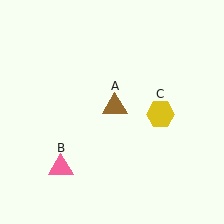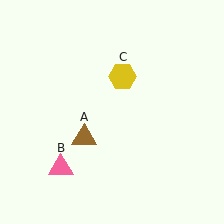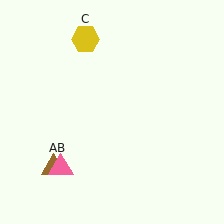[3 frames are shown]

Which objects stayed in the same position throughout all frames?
Pink triangle (object B) remained stationary.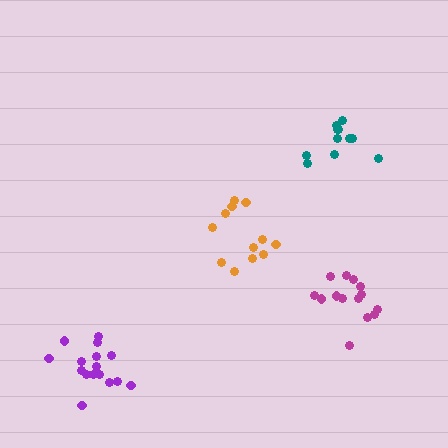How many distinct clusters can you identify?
There are 4 distinct clusters.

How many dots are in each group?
Group 1: 16 dots, Group 2: 11 dots, Group 3: 14 dots, Group 4: 12 dots (53 total).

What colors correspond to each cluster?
The clusters are colored: purple, teal, magenta, orange.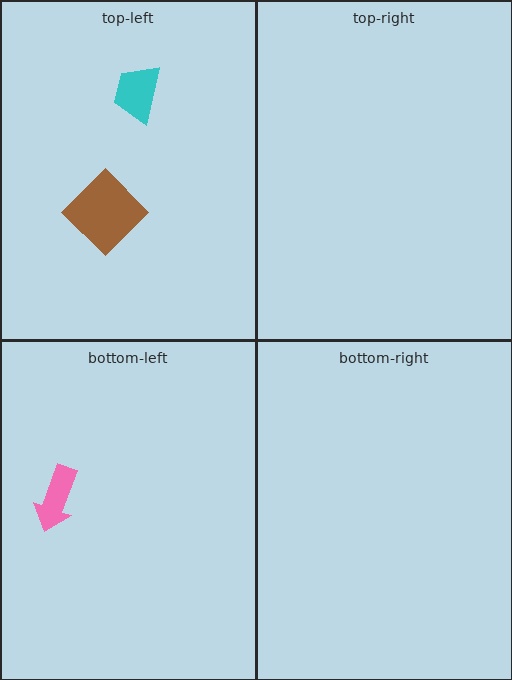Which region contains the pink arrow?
The bottom-left region.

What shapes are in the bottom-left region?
The pink arrow.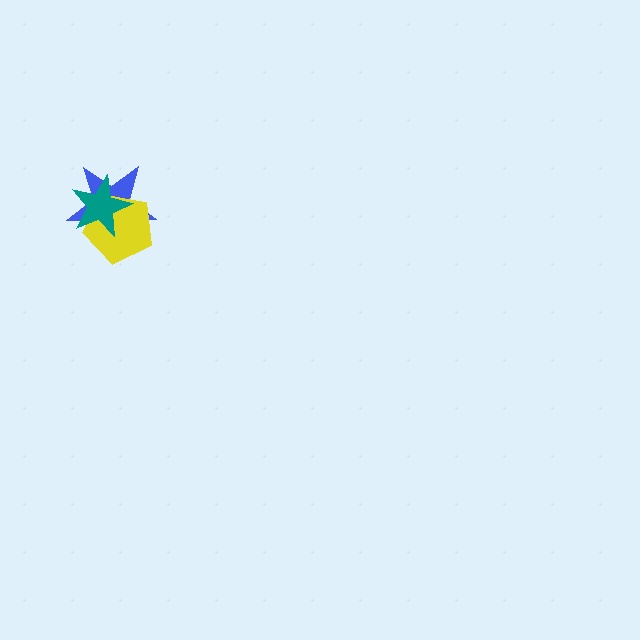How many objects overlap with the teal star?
2 objects overlap with the teal star.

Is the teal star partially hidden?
No, no other shape covers it.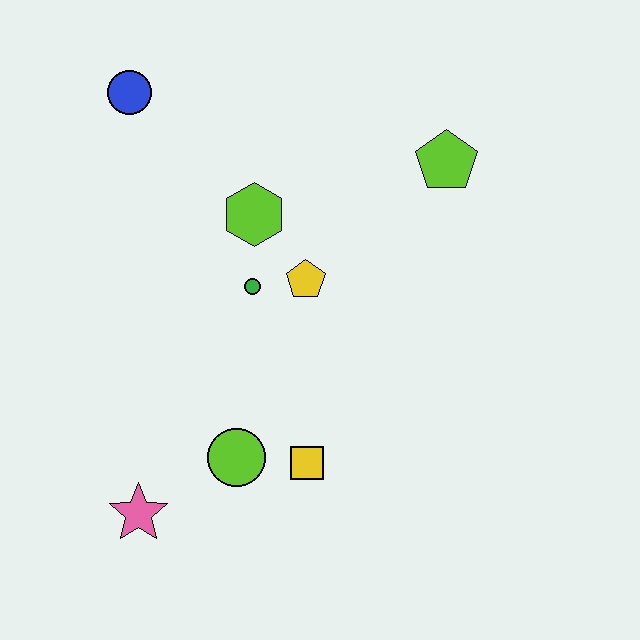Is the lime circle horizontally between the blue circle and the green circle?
Yes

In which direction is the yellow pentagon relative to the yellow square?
The yellow pentagon is above the yellow square.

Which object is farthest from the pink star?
The lime pentagon is farthest from the pink star.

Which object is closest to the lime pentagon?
The yellow pentagon is closest to the lime pentagon.